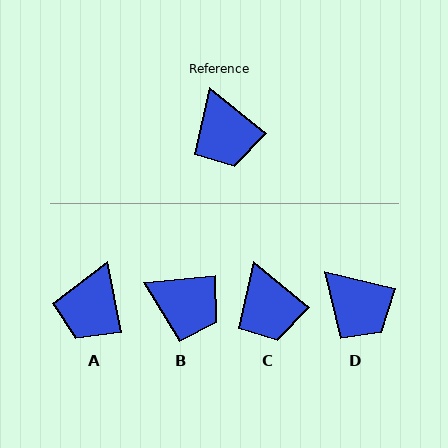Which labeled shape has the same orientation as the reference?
C.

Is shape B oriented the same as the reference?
No, it is off by about 44 degrees.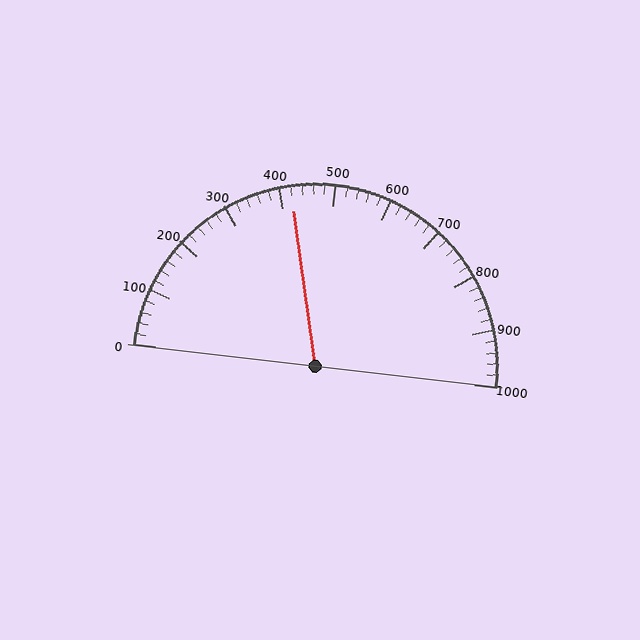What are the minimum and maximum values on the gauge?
The gauge ranges from 0 to 1000.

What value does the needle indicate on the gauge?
The needle indicates approximately 420.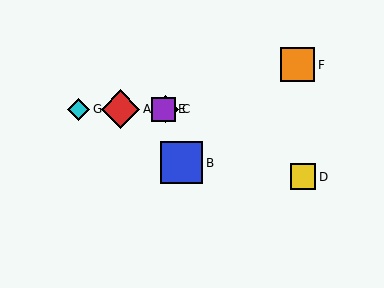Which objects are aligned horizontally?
Objects A, C, E, G are aligned horizontally.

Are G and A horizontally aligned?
Yes, both are at y≈109.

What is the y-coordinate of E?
Object E is at y≈109.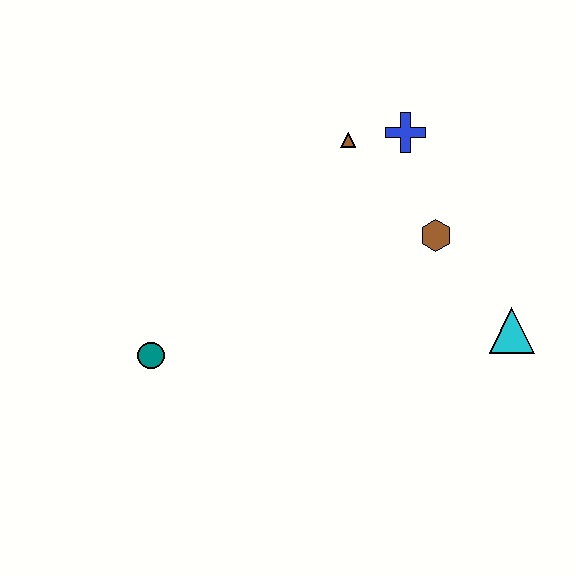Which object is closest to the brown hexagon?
The blue cross is closest to the brown hexagon.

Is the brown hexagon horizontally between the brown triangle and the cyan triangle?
Yes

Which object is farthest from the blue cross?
The teal circle is farthest from the blue cross.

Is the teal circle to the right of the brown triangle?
No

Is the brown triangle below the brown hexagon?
No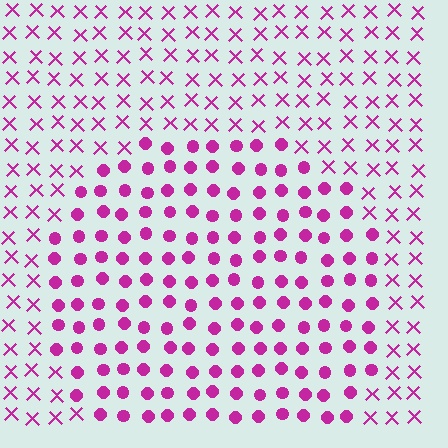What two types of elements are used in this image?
The image uses circles inside the circle region and X marks outside it.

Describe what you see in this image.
The image is filled with small magenta elements arranged in a uniform grid. A circle-shaped region contains circles, while the surrounding area contains X marks. The boundary is defined purely by the change in element shape.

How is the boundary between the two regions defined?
The boundary is defined by a change in element shape: circles inside vs. X marks outside. All elements share the same color and spacing.